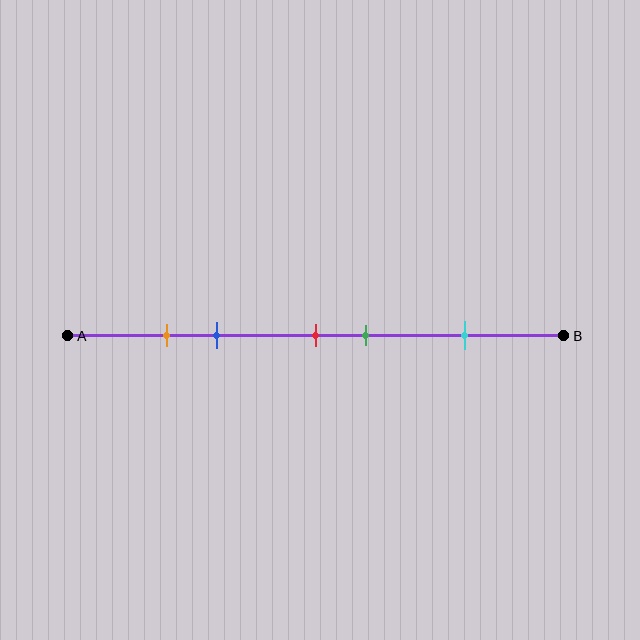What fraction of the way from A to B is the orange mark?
The orange mark is approximately 20% (0.2) of the way from A to B.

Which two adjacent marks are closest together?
The orange and blue marks are the closest adjacent pair.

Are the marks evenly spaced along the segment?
No, the marks are not evenly spaced.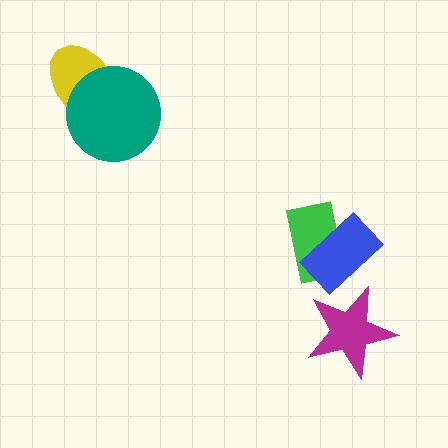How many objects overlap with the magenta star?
0 objects overlap with the magenta star.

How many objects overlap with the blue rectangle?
1 object overlaps with the blue rectangle.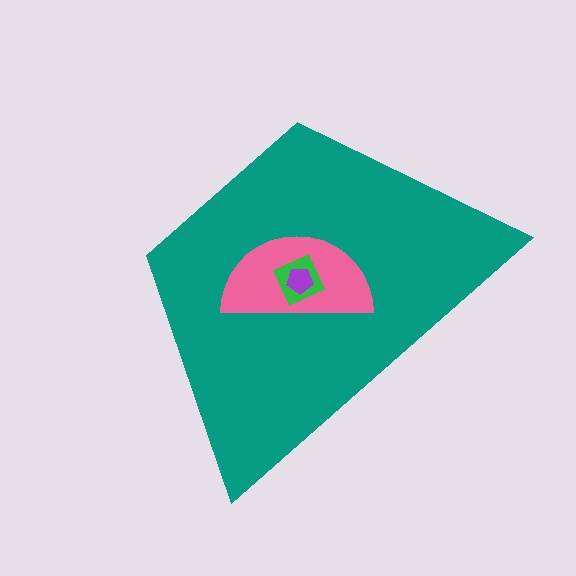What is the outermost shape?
The teal trapezoid.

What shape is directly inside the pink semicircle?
The green square.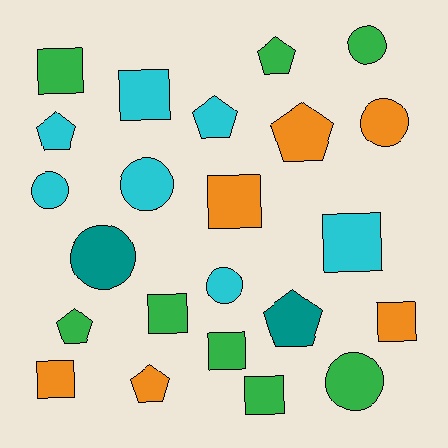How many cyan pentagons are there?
There are 2 cyan pentagons.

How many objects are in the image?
There are 23 objects.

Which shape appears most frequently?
Square, with 9 objects.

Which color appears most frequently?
Green, with 8 objects.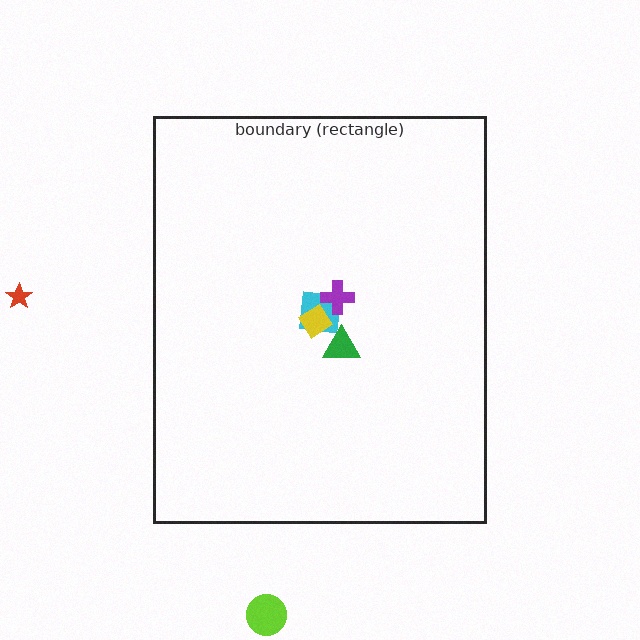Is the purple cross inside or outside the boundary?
Inside.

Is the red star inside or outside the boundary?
Outside.